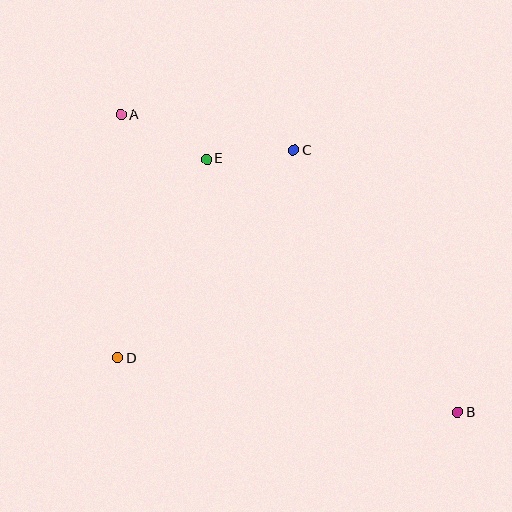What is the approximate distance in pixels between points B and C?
The distance between B and C is approximately 309 pixels.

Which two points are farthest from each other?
Points A and B are farthest from each other.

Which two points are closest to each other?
Points C and E are closest to each other.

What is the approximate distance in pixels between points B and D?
The distance between B and D is approximately 345 pixels.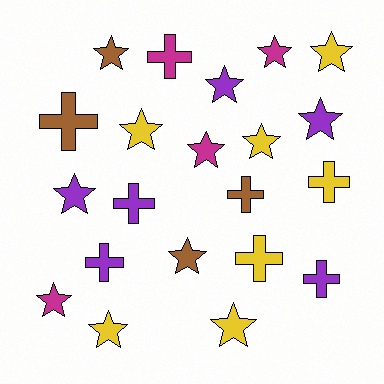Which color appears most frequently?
Yellow, with 7 objects.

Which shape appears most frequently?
Star, with 13 objects.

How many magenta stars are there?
There are 3 magenta stars.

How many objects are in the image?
There are 21 objects.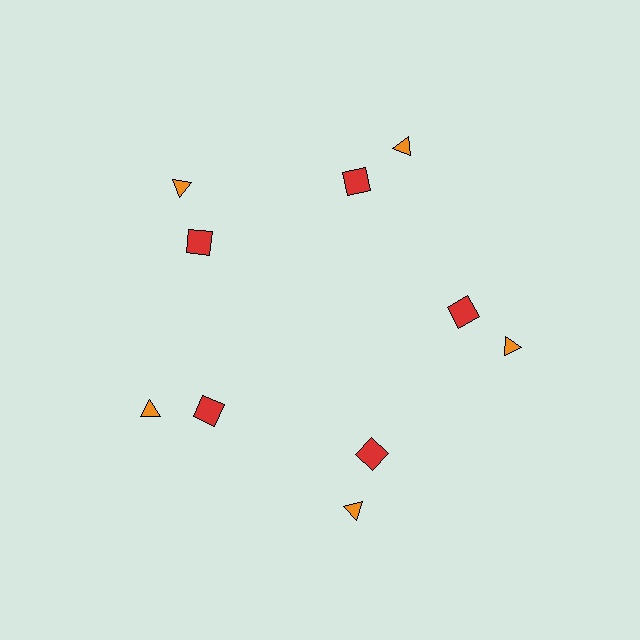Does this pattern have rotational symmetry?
Yes, this pattern has 5-fold rotational symmetry. It looks the same after rotating 72 degrees around the center.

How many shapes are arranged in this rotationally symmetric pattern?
There are 10 shapes, arranged in 5 groups of 2.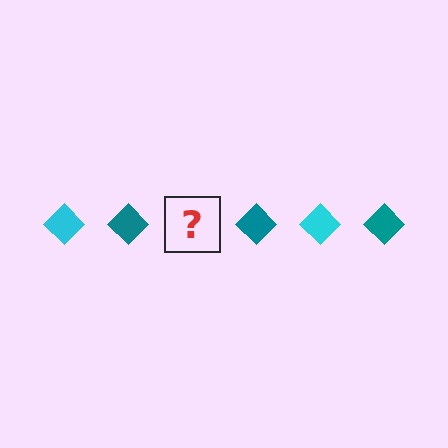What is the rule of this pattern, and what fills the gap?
The rule is that the pattern cycles through cyan, teal diamonds. The gap should be filled with a cyan diamond.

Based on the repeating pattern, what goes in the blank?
The blank should be a cyan diamond.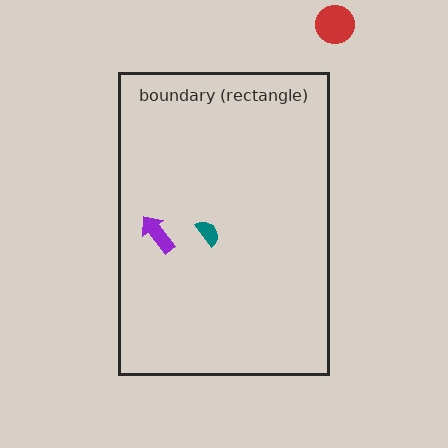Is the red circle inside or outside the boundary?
Outside.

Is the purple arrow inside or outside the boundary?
Inside.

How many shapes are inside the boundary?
2 inside, 1 outside.